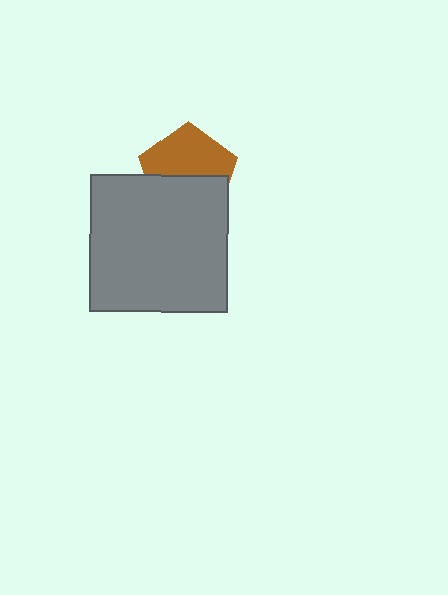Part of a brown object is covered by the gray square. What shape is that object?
It is a pentagon.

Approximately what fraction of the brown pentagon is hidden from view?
Roughly 46% of the brown pentagon is hidden behind the gray square.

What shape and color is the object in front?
The object in front is a gray square.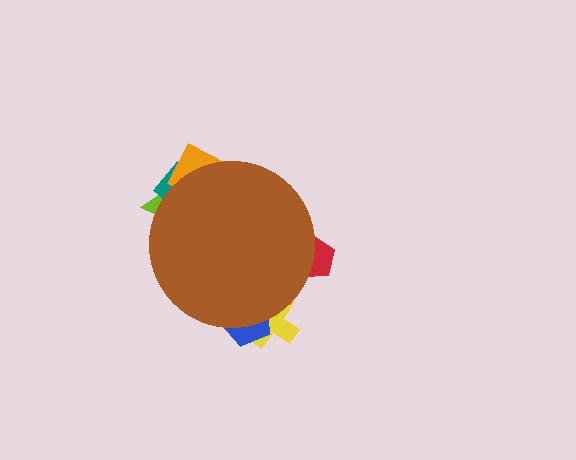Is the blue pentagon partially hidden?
Yes, the blue pentagon is partially hidden behind the brown circle.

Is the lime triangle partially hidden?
Yes, the lime triangle is partially hidden behind the brown circle.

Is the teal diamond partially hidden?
Yes, the teal diamond is partially hidden behind the brown circle.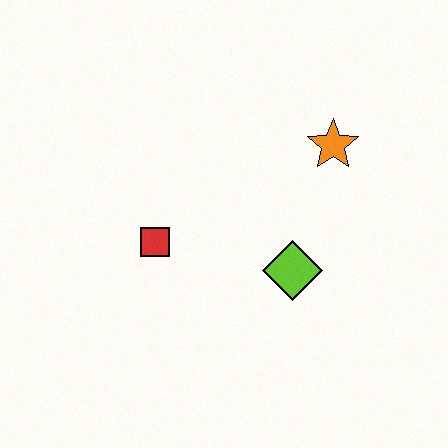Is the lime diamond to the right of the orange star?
No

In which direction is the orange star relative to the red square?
The orange star is to the right of the red square.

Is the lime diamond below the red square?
Yes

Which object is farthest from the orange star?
The red square is farthest from the orange star.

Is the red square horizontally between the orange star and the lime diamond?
No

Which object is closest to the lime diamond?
The orange star is closest to the lime diamond.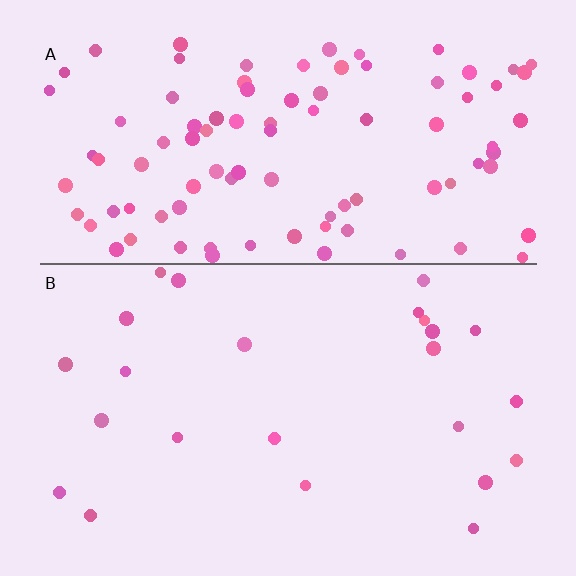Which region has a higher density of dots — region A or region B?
A (the top).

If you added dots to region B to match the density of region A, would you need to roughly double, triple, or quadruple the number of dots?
Approximately quadruple.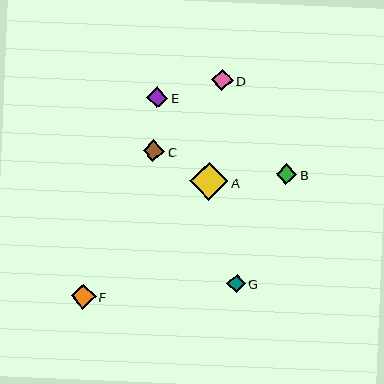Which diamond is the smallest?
Diamond G is the smallest with a size of approximately 19 pixels.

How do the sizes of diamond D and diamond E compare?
Diamond D and diamond E are approximately the same size.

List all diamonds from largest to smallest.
From largest to smallest: A, F, D, C, E, B, G.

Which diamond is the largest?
Diamond A is the largest with a size of approximately 39 pixels.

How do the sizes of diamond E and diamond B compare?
Diamond E and diamond B are approximately the same size.